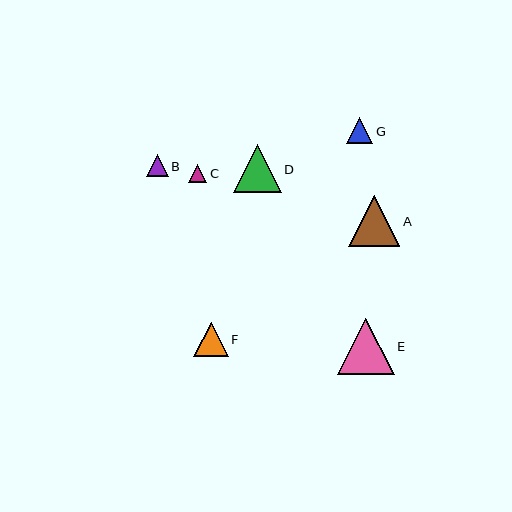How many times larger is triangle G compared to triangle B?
Triangle G is approximately 1.2 times the size of triangle B.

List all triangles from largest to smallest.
From largest to smallest: E, A, D, F, G, B, C.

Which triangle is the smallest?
Triangle C is the smallest with a size of approximately 18 pixels.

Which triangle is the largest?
Triangle E is the largest with a size of approximately 56 pixels.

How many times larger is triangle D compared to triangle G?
Triangle D is approximately 1.8 times the size of triangle G.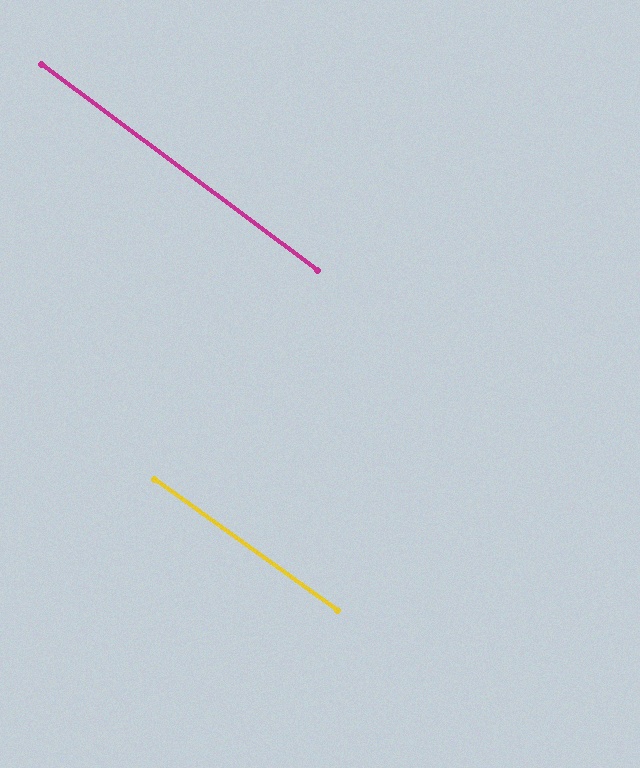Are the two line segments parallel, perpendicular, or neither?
Parallel — their directions differ by only 1.0°.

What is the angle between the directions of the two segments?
Approximately 1 degree.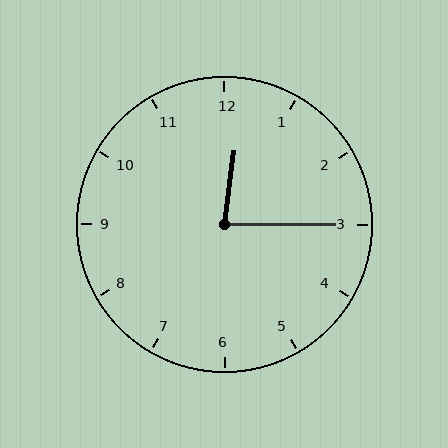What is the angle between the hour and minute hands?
Approximately 82 degrees.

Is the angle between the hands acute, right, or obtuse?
It is acute.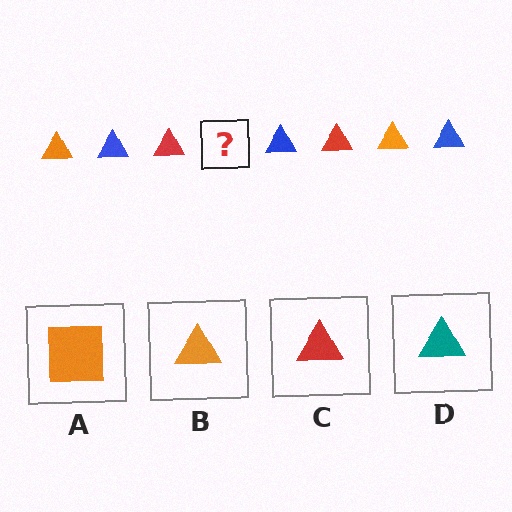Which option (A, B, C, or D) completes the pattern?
B.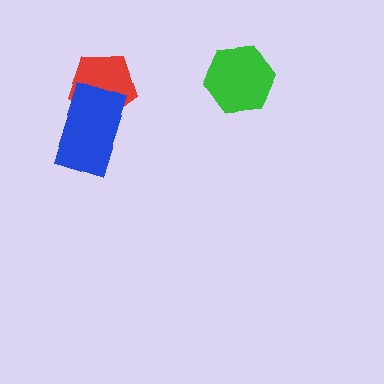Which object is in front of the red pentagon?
The blue rectangle is in front of the red pentagon.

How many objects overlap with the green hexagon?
0 objects overlap with the green hexagon.